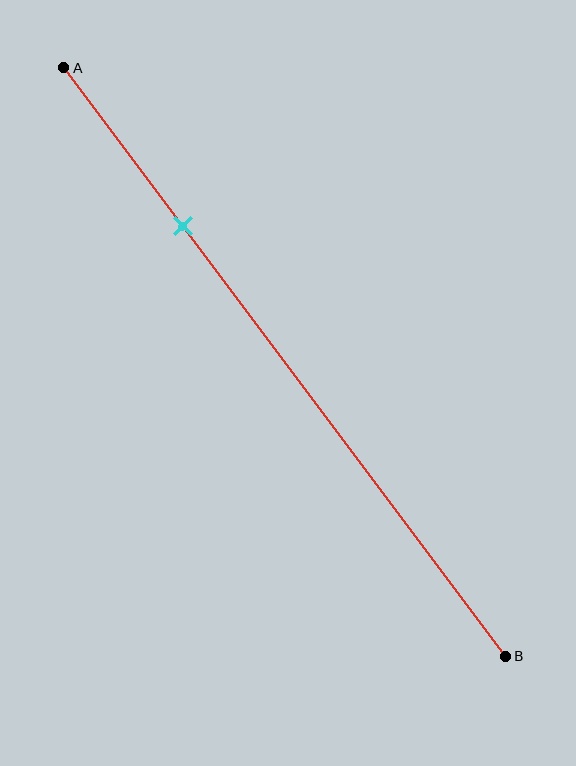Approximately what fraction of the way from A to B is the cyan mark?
The cyan mark is approximately 25% of the way from A to B.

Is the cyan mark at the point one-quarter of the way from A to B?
Yes, the mark is approximately at the one-quarter point.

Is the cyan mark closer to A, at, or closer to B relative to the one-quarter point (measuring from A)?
The cyan mark is approximately at the one-quarter point of segment AB.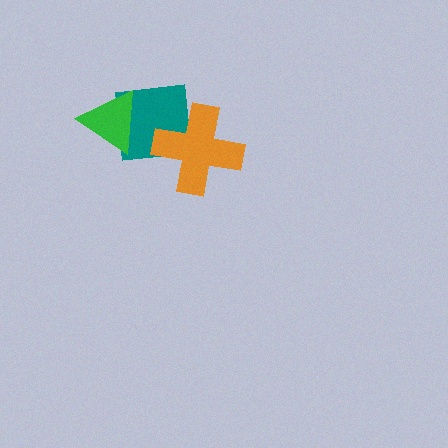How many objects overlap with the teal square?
2 objects overlap with the teal square.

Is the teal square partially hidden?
Yes, it is partially covered by another shape.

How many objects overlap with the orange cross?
1 object overlaps with the orange cross.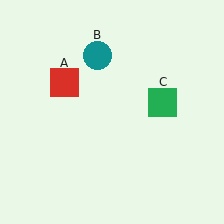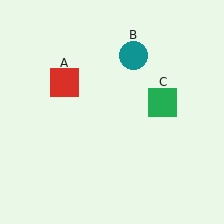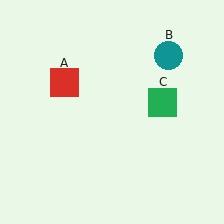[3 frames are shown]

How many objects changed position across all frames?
1 object changed position: teal circle (object B).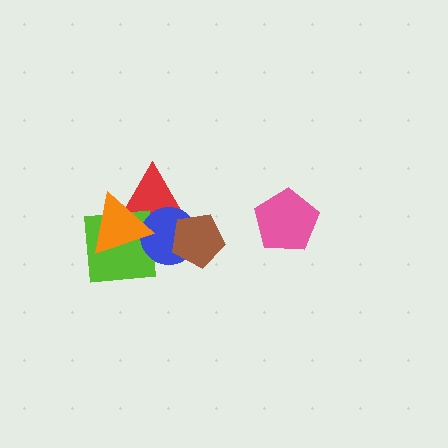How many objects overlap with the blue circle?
4 objects overlap with the blue circle.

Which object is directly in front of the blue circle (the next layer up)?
The brown pentagon is directly in front of the blue circle.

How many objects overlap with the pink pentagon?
0 objects overlap with the pink pentagon.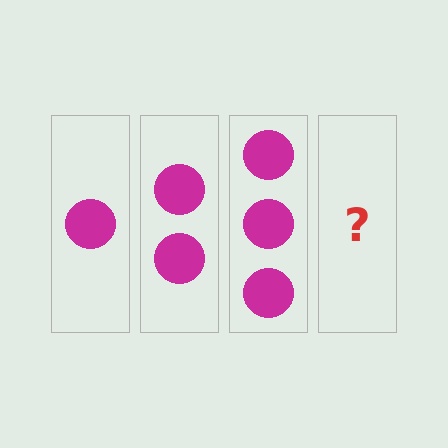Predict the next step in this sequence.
The next step is 4 circles.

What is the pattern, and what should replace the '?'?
The pattern is that each step adds one more circle. The '?' should be 4 circles.